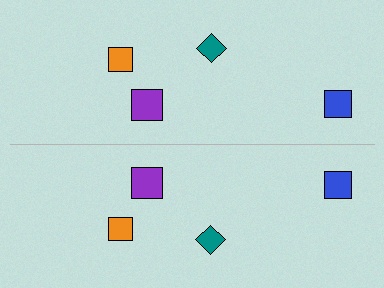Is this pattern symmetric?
Yes, this pattern has bilateral (reflection) symmetry.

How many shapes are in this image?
There are 8 shapes in this image.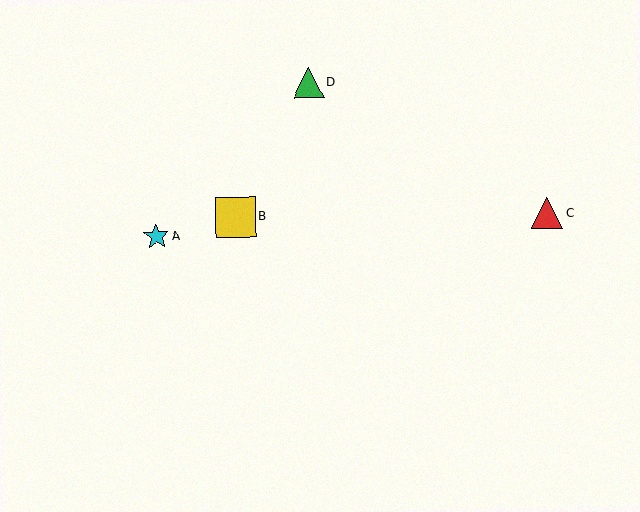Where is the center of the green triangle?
The center of the green triangle is at (309, 83).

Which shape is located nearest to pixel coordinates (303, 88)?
The green triangle (labeled D) at (309, 83) is nearest to that location.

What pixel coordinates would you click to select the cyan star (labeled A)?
Click at (156, 236) to select the cyan star A.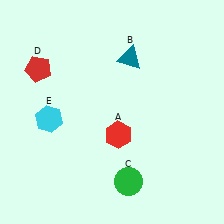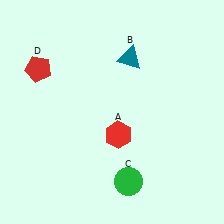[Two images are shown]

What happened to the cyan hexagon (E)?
The cyan hexagon (E) was removed in Image 2. It was in the bottom-left area of Image 1.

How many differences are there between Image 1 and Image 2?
There is 1 difference between the two images.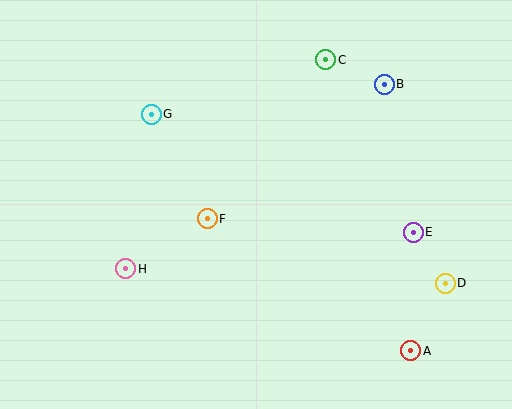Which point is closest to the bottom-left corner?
Point H is closest to the bottom-left corner.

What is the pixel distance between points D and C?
The distance between D and C is 254 pixels.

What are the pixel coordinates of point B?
Point B is at (384, 84).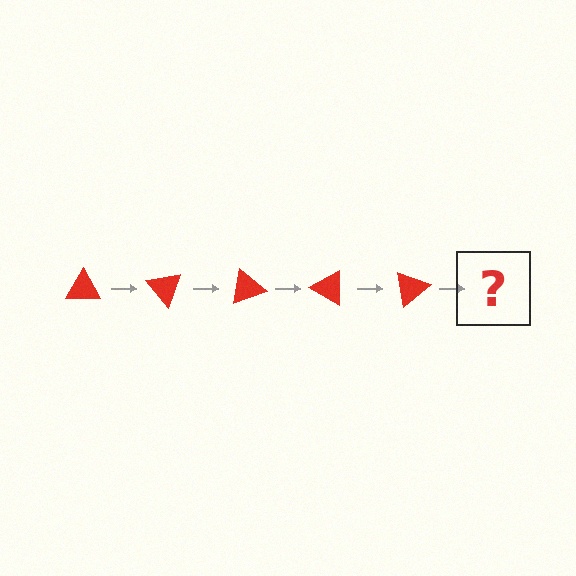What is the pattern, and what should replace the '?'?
The pattern is that the triangle rotates 50 degrees each step. The '?' should be a red triangle rotated 250 degrees.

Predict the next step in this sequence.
The next step is a red triangle rotated 250 degrees.